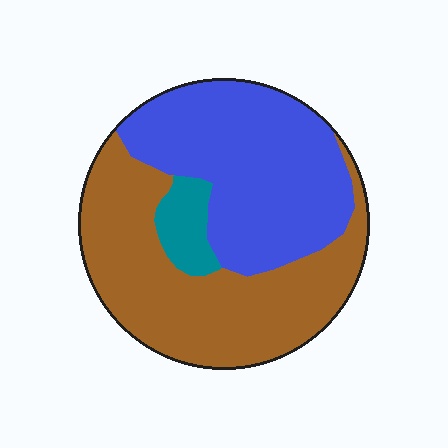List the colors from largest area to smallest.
From largest to smallest: brown, blue, teal.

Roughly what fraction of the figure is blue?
Blue covers around 45% of the figure.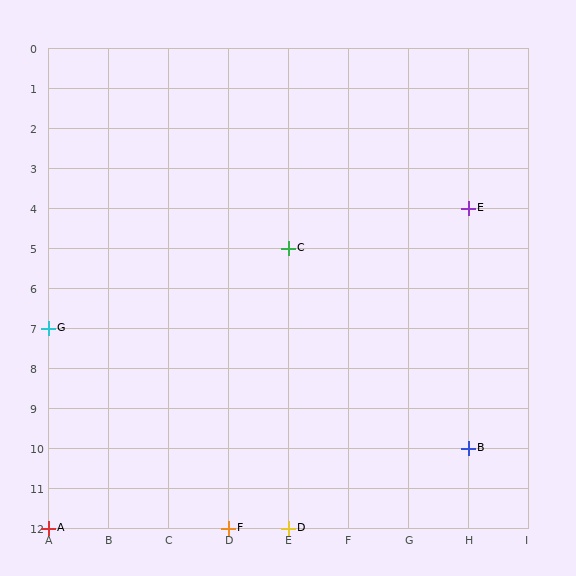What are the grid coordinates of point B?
Point B is at grid coordinates (H, 10).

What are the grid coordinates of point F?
Point F is at grid coordinates (D, 12).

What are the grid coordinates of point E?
Point E is at grid coordinates (H, 4).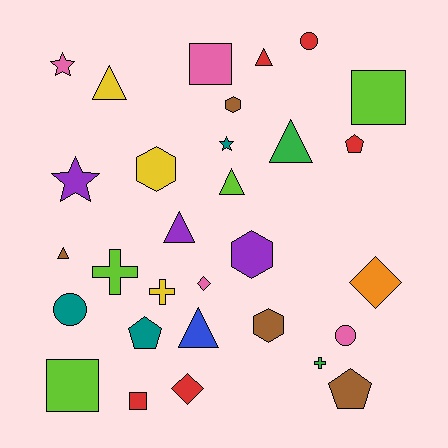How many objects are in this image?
There are 30 objects.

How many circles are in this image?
There are 3 circles.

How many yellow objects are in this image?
There are 3 yellow objects.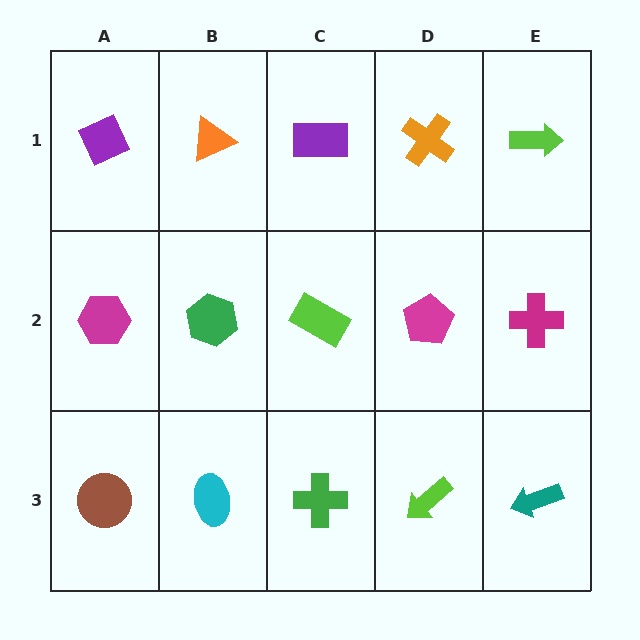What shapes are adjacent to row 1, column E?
A magenta cross (row 2, column E), an orange cross (row 1, column D).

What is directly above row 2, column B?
An orange triangle.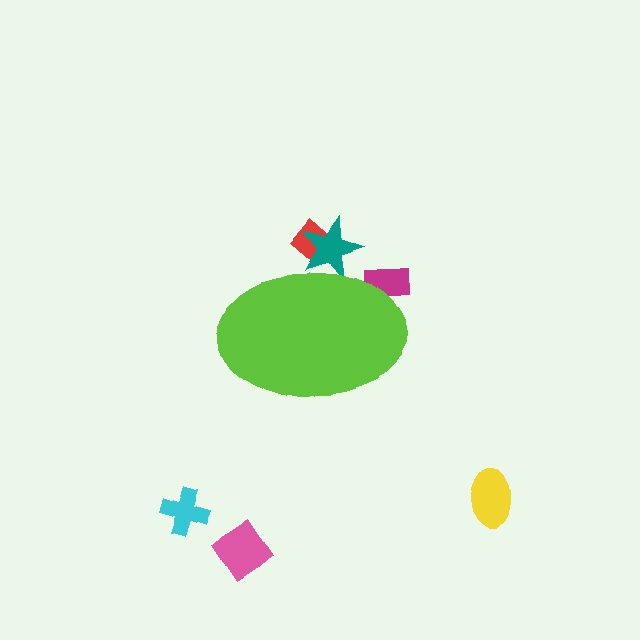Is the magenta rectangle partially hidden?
Yes, the magenta rectangle is partially hidden behind the lime ellipse.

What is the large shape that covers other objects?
A lime ellipse.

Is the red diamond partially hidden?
Yes, the red diamond is partially hidden behind the lime ellipse.